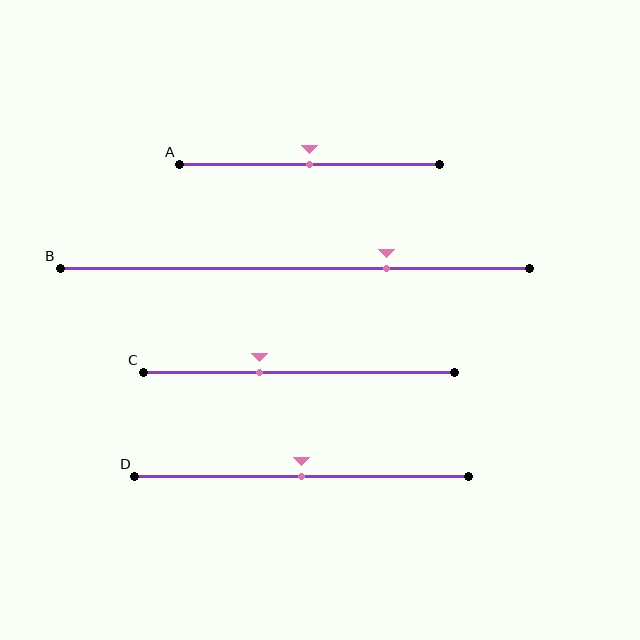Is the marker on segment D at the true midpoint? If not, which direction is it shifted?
Yes, the marker on segment D is at the true midpoint.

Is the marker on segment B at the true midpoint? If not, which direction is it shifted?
No, the marker on segment B is shifted to the right by about 20% of the segment length.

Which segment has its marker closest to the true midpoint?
Segment A has its marker closest to the true midpoint.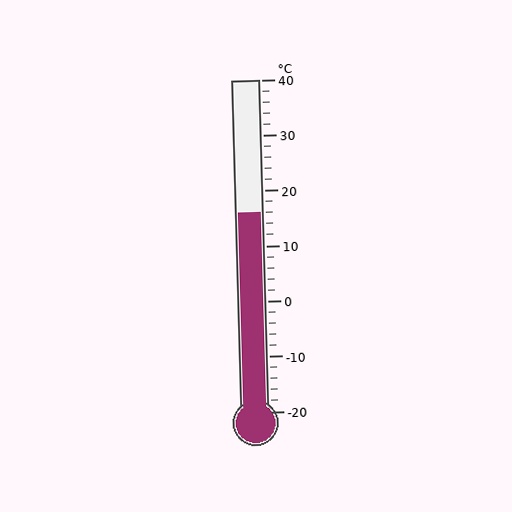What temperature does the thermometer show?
The thermometer shows approximately 16°C.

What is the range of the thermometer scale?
The thermometer scale ranges from -20°C to 40°C.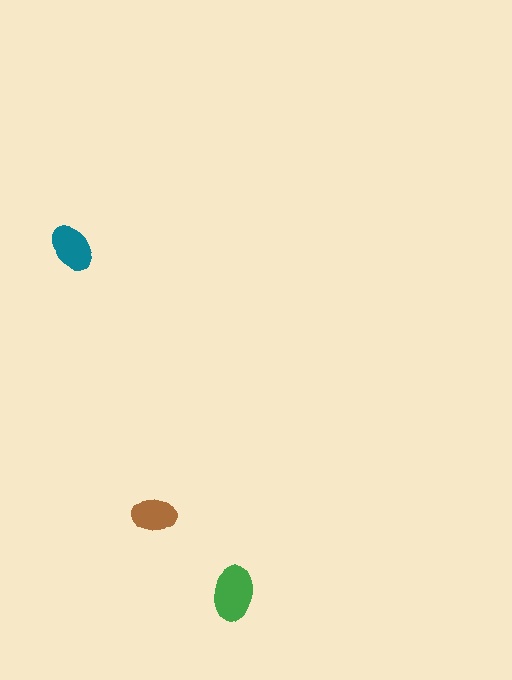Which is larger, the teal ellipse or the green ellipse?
The green one.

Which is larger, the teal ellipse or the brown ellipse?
The teal one.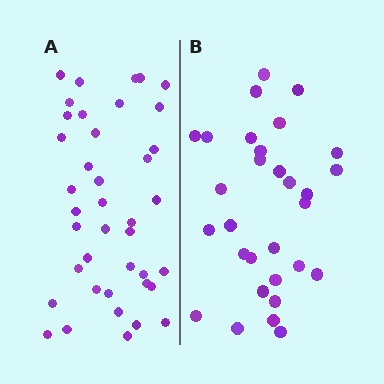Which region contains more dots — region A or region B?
Region A (the left region) has more dots.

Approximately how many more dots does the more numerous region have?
Region A has roughly 10 or so more dots than region B.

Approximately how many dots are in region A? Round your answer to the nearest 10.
About 40 dots.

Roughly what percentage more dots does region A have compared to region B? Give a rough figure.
About 35% more.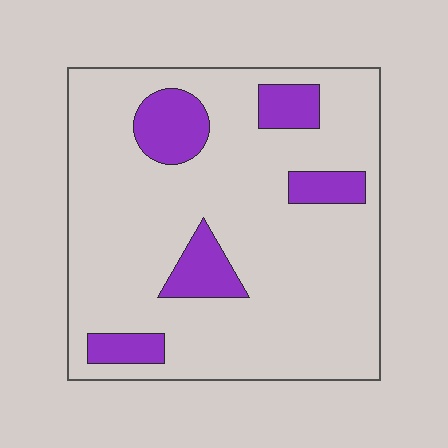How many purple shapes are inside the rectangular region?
5.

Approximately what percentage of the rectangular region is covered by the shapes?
Approximately 15%.